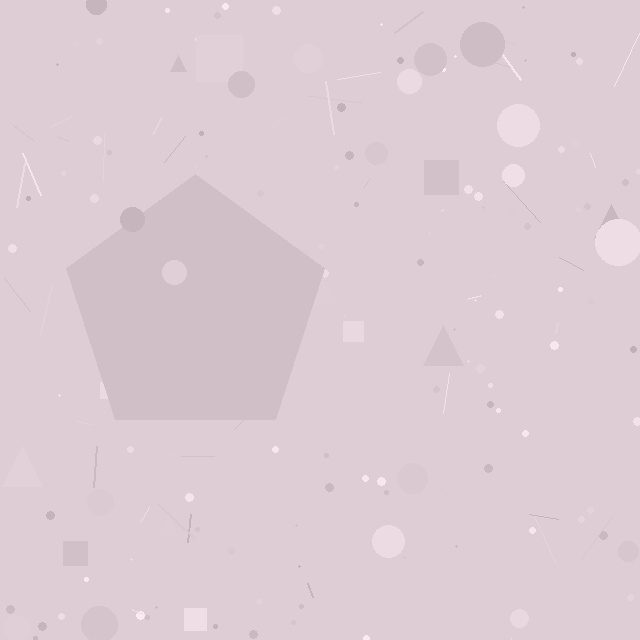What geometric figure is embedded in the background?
A pentagon is embedded in the background.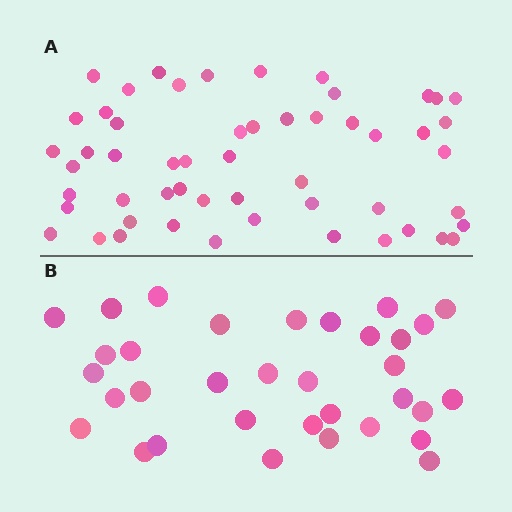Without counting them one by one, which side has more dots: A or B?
Region A (the top region) has more dots.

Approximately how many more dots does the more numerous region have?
Region A has approximately 20 more dots than region B.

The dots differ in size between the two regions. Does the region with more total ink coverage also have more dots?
No. Region B has more total ink coverage because its dots are larger, but region A actually contains more individual dots. Total area can be misleading — the number of items is what matters here.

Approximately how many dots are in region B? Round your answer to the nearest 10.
About 30 dots. (The exact count is 34, which rounds to 30.)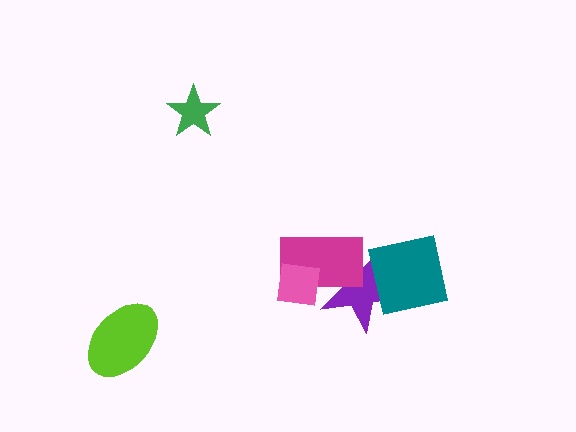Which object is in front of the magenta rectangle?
The pink square is in front of the magenta rectangle.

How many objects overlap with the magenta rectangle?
2 objects overlap with the magenta rectangle.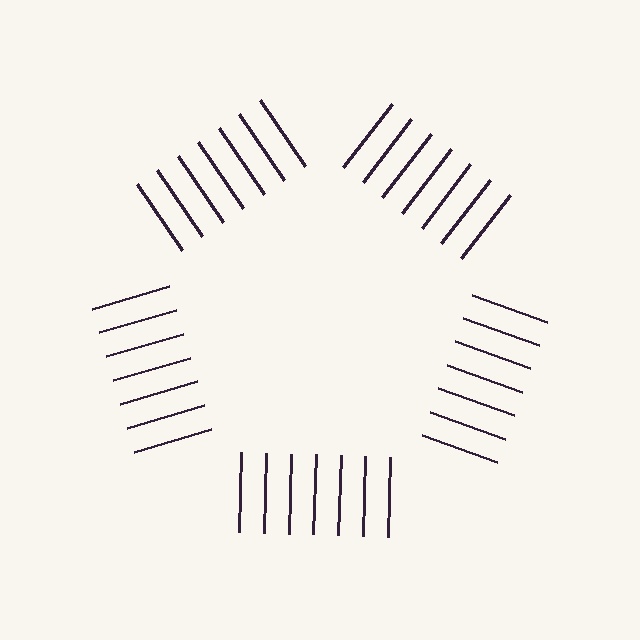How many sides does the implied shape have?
5 sides — the line-ends trace a pentagon.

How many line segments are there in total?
35 — 7 along each of the 5 edges.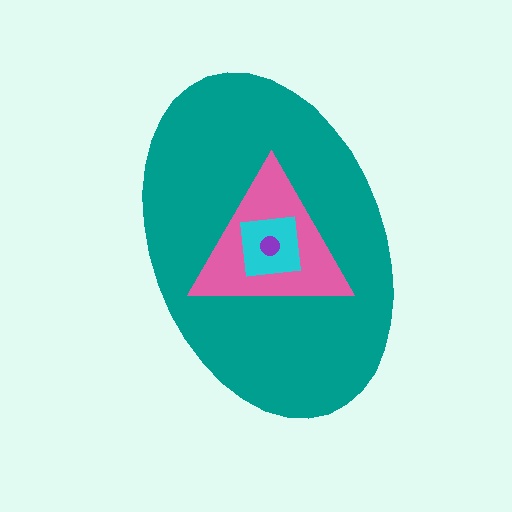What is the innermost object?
The purple circle.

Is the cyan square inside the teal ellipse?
Yes.